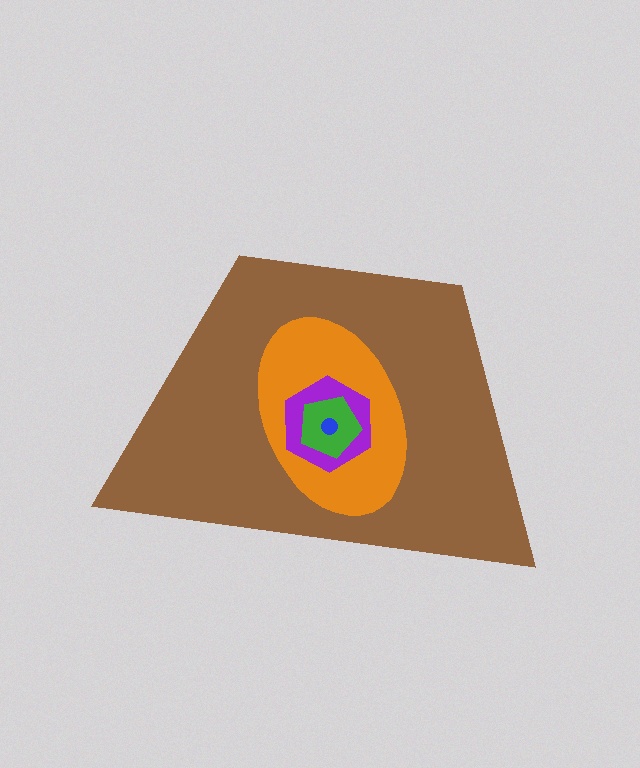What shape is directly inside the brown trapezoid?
The orange ellipse.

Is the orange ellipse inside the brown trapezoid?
Yes.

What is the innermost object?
The blue circle.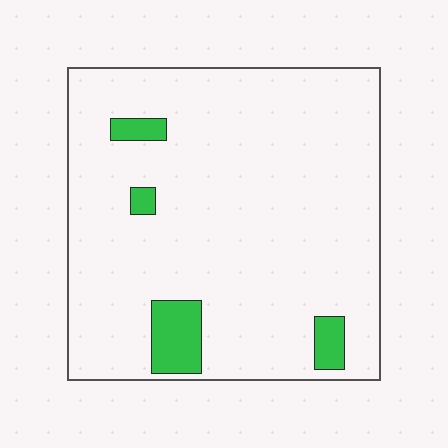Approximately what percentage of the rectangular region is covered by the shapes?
Approximately 10%.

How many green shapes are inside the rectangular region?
4.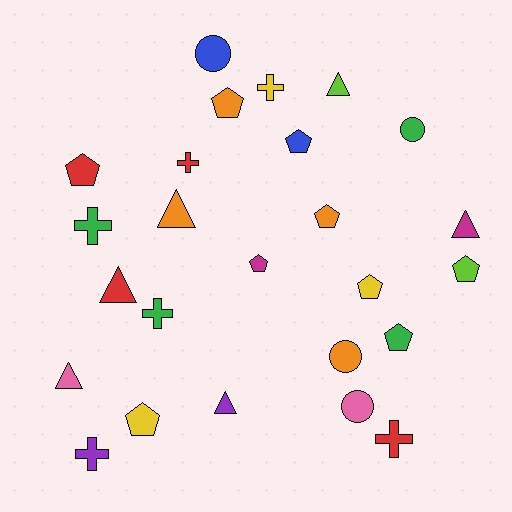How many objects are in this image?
There are 25 objects.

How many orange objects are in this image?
There are 4 orange objects.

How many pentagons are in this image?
There are 9 pentagons.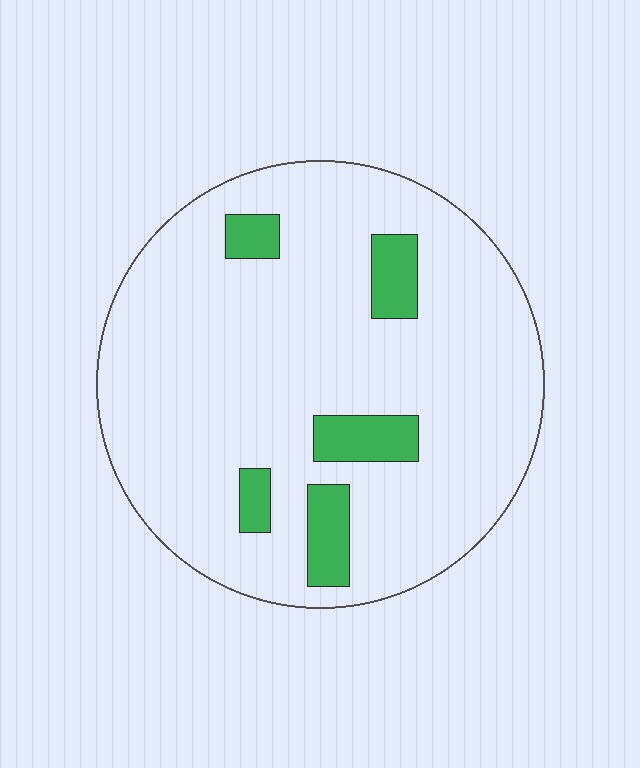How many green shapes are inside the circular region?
5.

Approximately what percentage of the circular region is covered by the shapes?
Approximately 10%.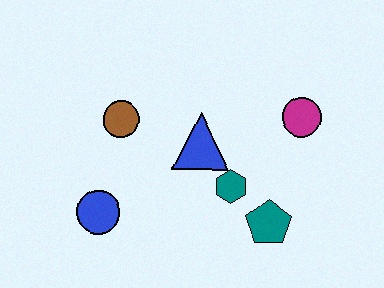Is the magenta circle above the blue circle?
Yes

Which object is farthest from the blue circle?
The magenta circle is farthest from the blue circle.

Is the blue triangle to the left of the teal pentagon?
Yes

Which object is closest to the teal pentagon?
The teal hexagon is closest to the teal pentagon.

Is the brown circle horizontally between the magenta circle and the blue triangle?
No